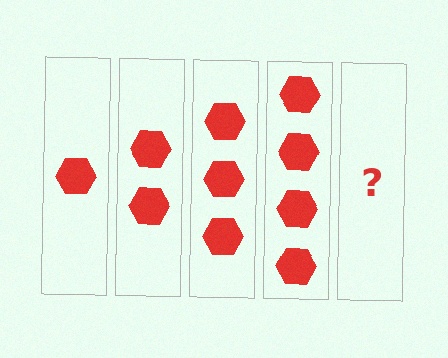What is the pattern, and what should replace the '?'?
The pattern is that each step adds one more hexagon. The '?' should be 5 hexagons.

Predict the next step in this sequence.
The next step is 5 hexagons.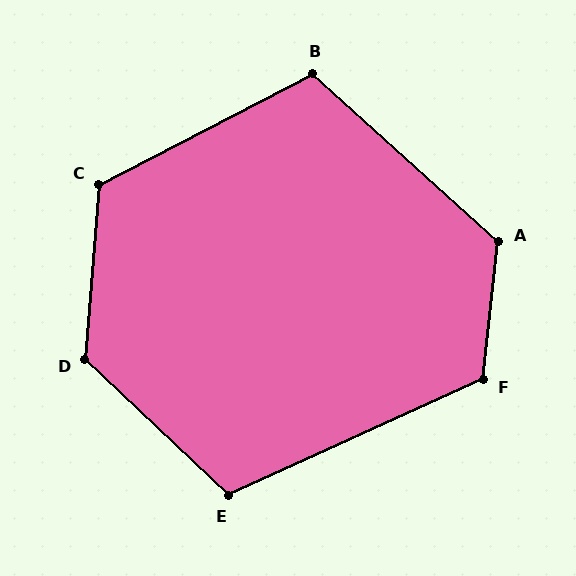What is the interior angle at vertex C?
Approximately 122 degrees (obtuse).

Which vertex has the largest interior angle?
D, at approximately 129 degrees.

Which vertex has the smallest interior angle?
B, at approximately 111 degrees.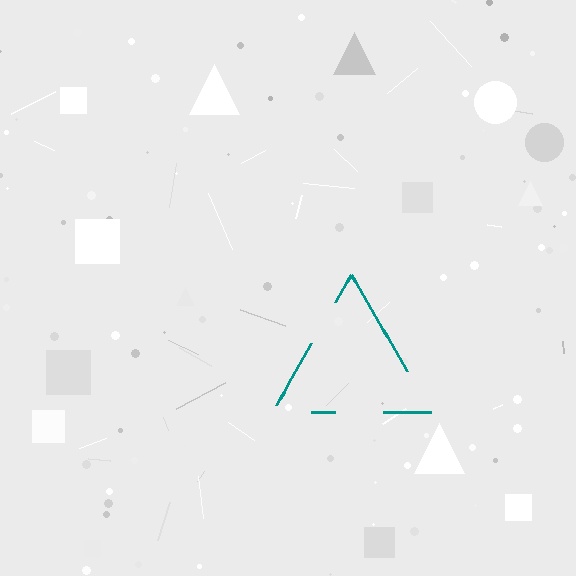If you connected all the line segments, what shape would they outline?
They would outline a triangle.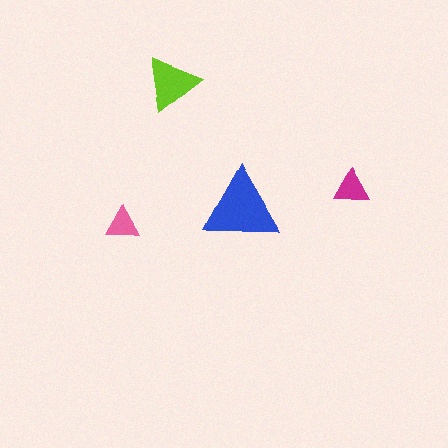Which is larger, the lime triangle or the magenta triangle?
The lime one.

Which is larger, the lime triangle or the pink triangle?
The lime one.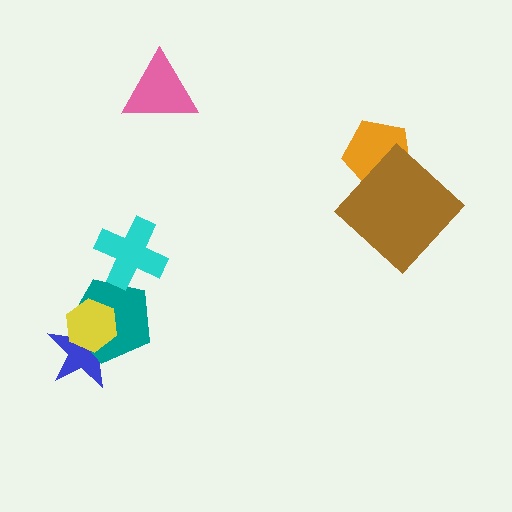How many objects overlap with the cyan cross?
1 object overlaps with the cyan cross.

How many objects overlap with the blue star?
2 objects overlap with the blue star.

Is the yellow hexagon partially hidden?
No, no other shape covers it.